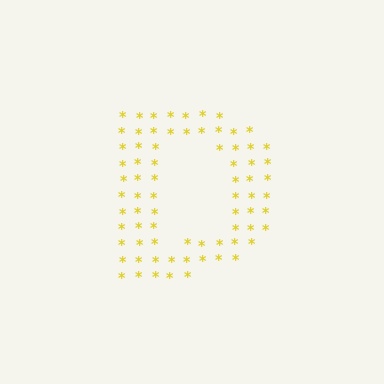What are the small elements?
The small elements are asterisks.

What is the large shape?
The large shape is the letter D.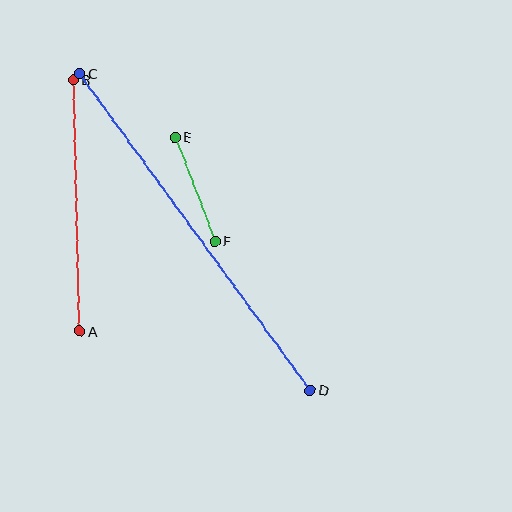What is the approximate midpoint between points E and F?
The midpoint is at approximately (195, 189) pixels.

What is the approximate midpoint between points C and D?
The midpoint is at approximately (195, 232) pixels.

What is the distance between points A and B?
The distance is approximately 252 pixels.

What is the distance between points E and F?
The distance is approximately 112 pixels.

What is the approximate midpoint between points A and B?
The midpoint is at approximately (77, 205) pixels.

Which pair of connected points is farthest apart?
Points C and D are farthest apart.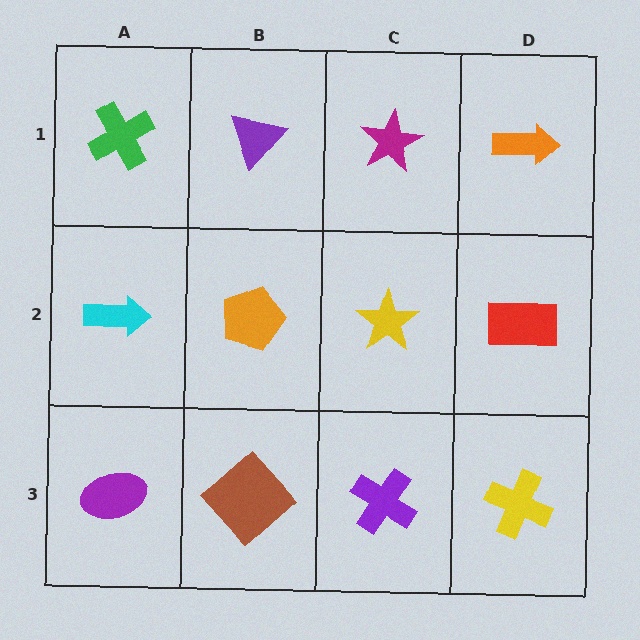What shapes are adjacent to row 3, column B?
An orange pentagon (row 2, column B), a purple ellipse (row 3, column A), a purple cross (row 3, column C).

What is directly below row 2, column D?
A yellow cross.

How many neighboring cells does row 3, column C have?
3.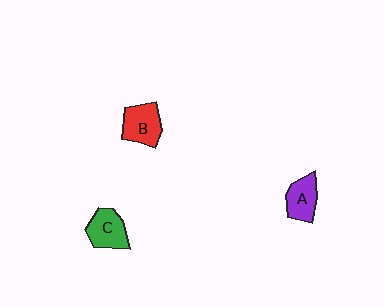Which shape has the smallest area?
Shape A (purple).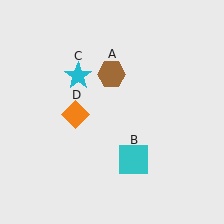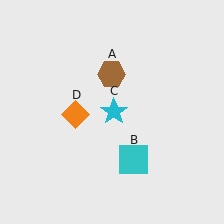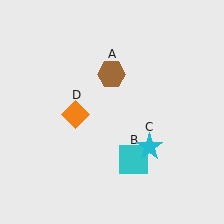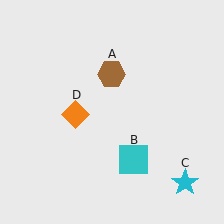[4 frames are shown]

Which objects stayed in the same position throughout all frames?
Brown hexagon (object A) and cyan square (object B) and orange diamond (object D) remained stationary.